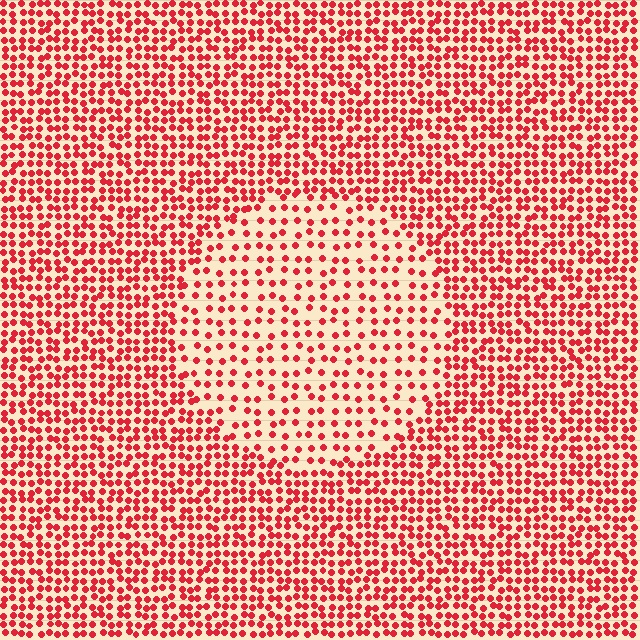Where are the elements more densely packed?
The elements are more densely packed outside the circle boundary.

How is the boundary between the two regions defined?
The boundary is defined by a change in element density (approximately 2.0x ratio). All elements are the same color, size, and shape.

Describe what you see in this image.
The image contains small red elements arranged at two different densities. A circle-shaped region is visible where the elements are less densely packed than the surrounding area.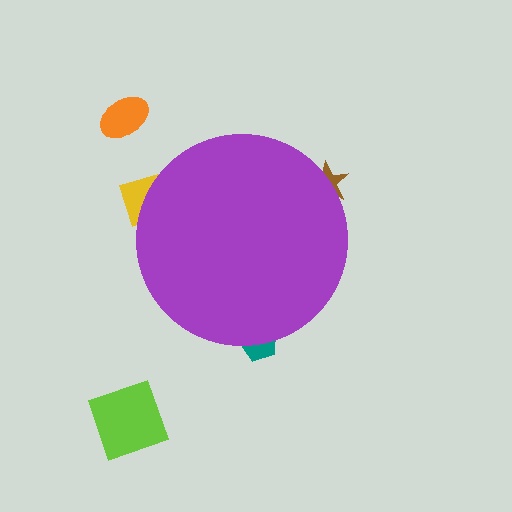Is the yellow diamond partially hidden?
Yes, the yellow diamond is partially hidden behind the purple circle.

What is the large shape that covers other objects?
A purple circle.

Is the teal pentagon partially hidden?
Yes, the teal pentagon is partially hidden behind the purple circle.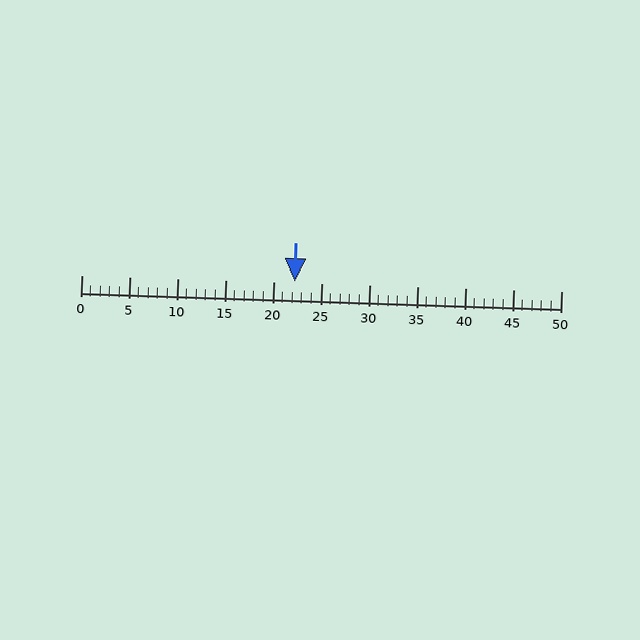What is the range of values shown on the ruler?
The ruler shows values from 0 to 50.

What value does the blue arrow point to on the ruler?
The blue arrow points to approximately 22.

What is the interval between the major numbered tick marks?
The major tick marks are spaced 5 units apart.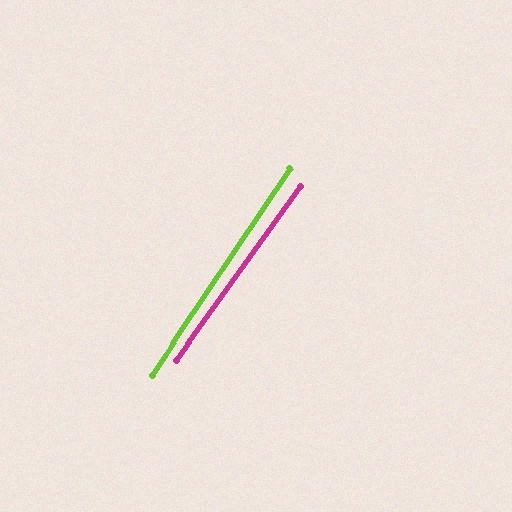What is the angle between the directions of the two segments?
Approximately 2 degrees.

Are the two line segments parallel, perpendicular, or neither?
Parallel — their directions differ by only 1.7°.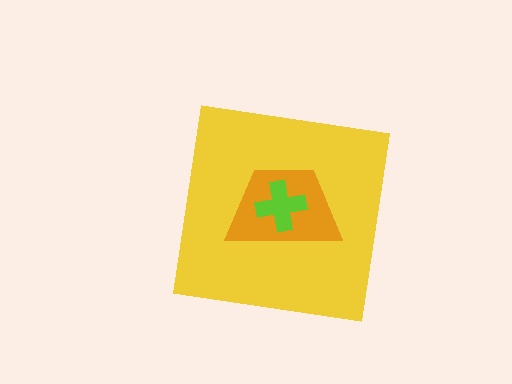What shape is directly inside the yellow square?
The orange trapezoid.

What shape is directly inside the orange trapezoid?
The lime cross.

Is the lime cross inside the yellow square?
Yes.